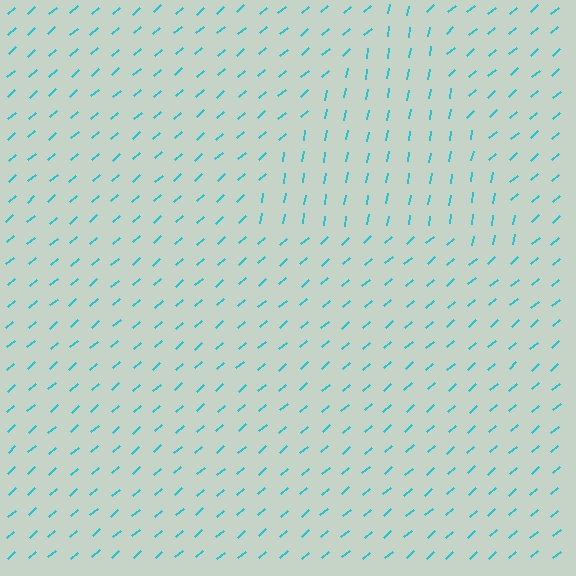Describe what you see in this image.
The image is filled with small cyan line segments. A triangle region in the image has lines oriented differently from the surrounding lines, creating a visible texture boundary.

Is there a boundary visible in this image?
Yes, there is a texture boundary formed by a change in line orientation.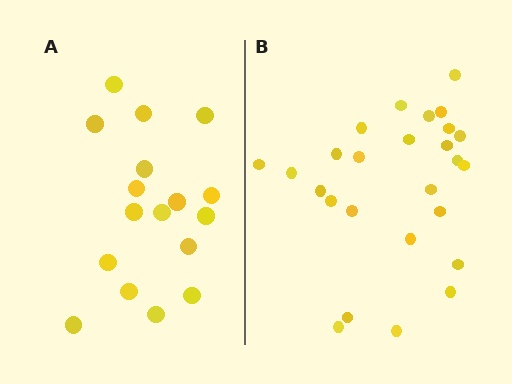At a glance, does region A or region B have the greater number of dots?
Region B (the right region) has more dots.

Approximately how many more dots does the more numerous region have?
Region B has roughly 8 or so more dots than region A.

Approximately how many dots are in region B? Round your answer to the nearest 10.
About 30 dots. (The exact count is 26, which rounds to 30.)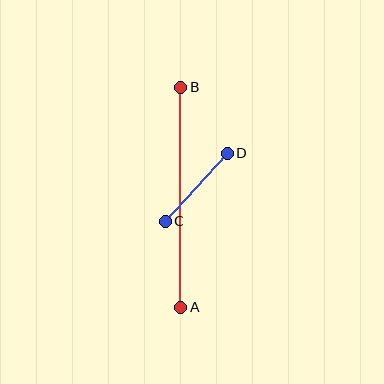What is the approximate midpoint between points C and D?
The midpoint is at approximately (196, 187) pixels.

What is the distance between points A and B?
The distance is approximately 220 pixels.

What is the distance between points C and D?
The distance is approximately 92 pixels.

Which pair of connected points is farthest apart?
Points A and B are farthest apart.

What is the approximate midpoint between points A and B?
The midpoint is at approximately (181, 197) pixels.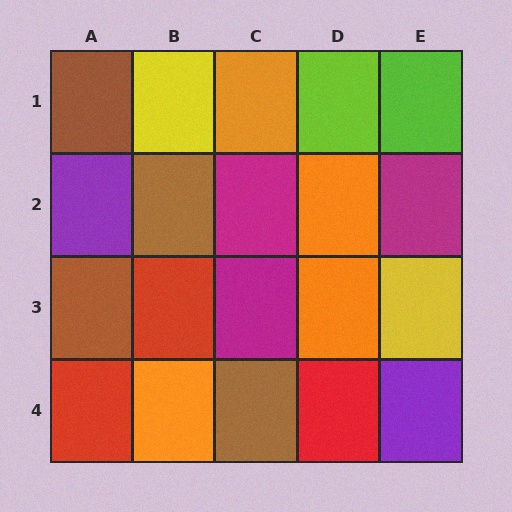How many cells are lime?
2 cells are lime.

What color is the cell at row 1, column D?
Lime.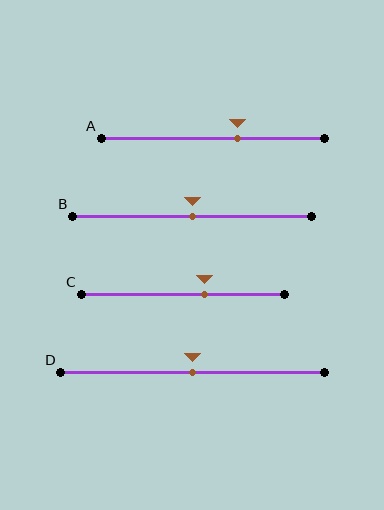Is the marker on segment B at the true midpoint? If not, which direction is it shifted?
Yes, the marker on segment B is at the true midpoint.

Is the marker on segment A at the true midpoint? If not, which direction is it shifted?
No, the marker on segment A is shifted to the right by about 11% of the segment length.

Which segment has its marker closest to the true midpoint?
Segment B has its marker closest to the true midpoint.